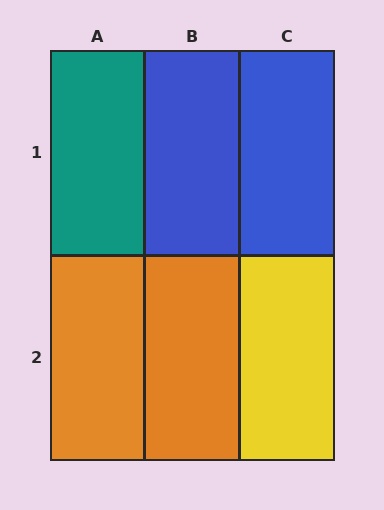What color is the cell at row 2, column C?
Yellow.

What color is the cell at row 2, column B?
Orange.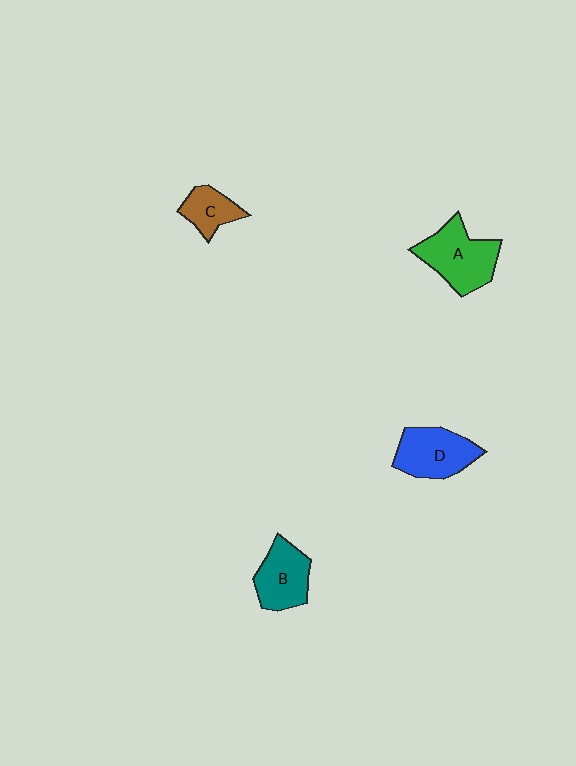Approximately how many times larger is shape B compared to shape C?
Approximately 1.5 times.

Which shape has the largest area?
Shape A (green).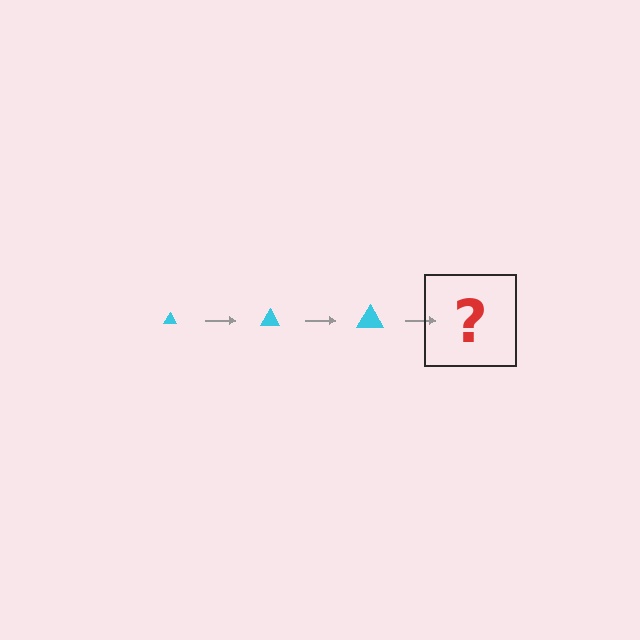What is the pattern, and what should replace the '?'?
The pattern is that the triangle gets progressively larger each step. The '?' should be a cyan triangle, larger than the previous one.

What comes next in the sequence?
The next element should be a cyan triangle, larger than the previous one.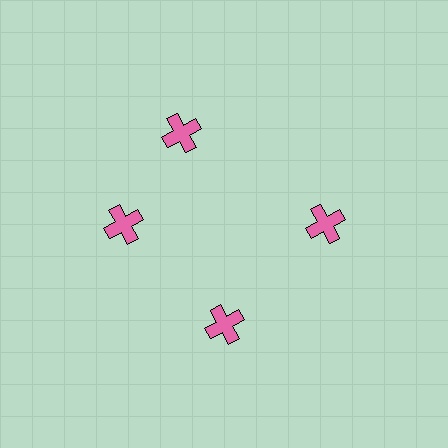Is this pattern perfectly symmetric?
No. The 4 pink crosses are arranged in a ring, but one element near the 12 o'clock position is rotated out of alignment along the ring, breaking the 4-fold rotational symmetry.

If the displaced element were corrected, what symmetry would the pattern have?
It would have 4-fold rotational symmetry — the pattern would map onto itself every 90 degrees.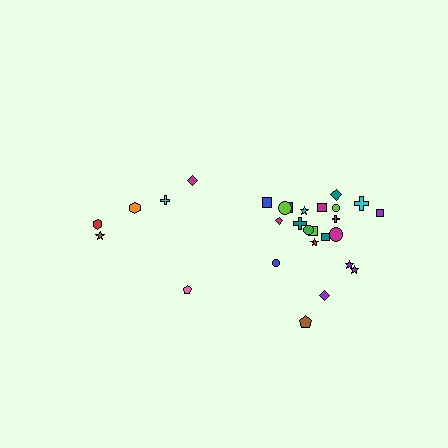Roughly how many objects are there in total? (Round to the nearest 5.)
Roughly 30 objects in total.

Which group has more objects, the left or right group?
The right group.